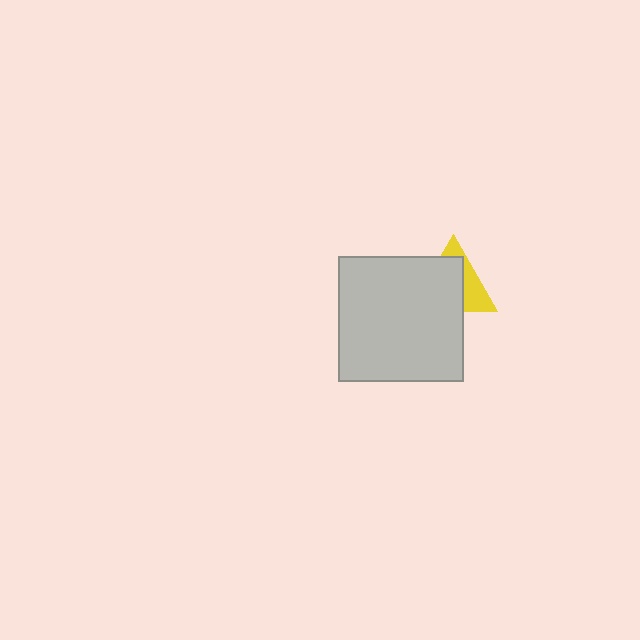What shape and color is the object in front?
The object in front is a light gray square.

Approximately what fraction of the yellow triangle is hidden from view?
Roughly 62% of the yellow triangle is hidden behind the light gray square.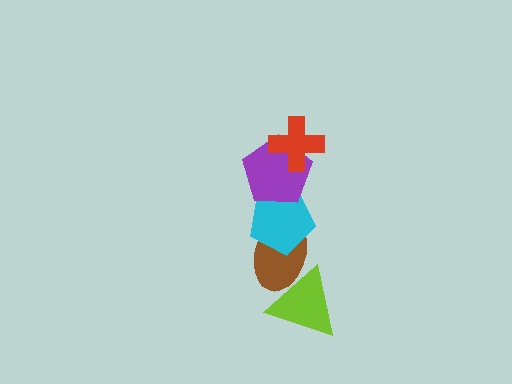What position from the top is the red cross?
The red cross is 1st from the top.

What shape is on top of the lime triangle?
The brown ellipse is on top of the lime triangle.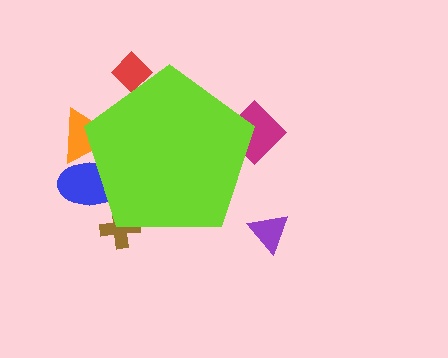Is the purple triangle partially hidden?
No, the purple triangle is fully visible.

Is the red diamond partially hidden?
Yes, the red diamond is partially hidden behind the lime pentagon.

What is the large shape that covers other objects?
A lime pentagon.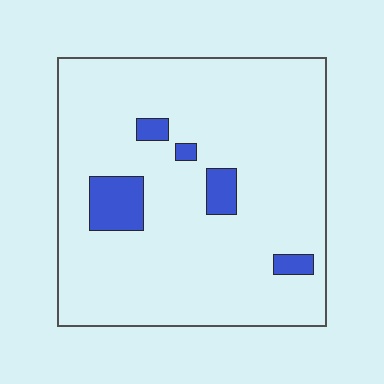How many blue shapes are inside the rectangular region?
5.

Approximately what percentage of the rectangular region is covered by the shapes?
Approximately 10%.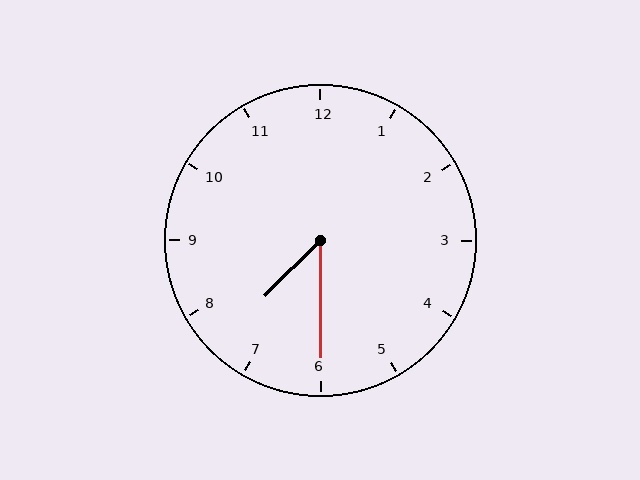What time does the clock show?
7:30.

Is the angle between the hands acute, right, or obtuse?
It is acute.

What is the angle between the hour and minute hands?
Approximately 45 degrees.